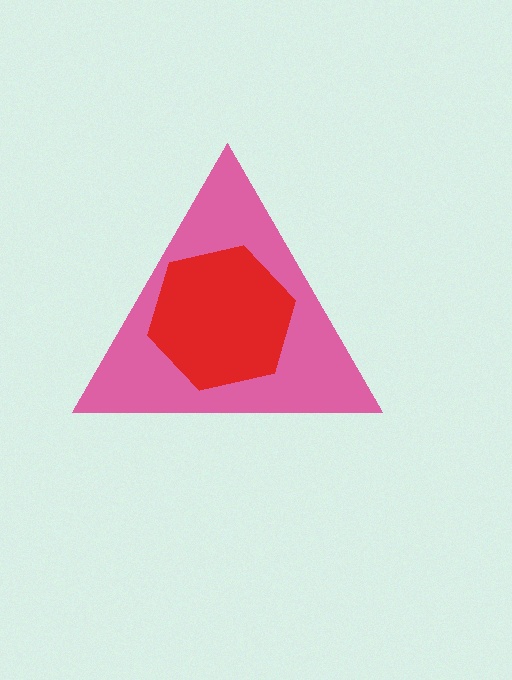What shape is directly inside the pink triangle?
The red hexagon.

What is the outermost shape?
The pink triangle.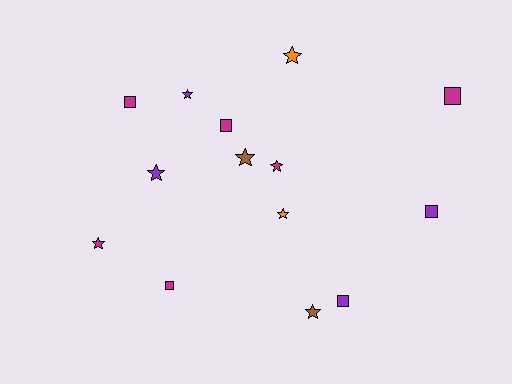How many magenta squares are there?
There are 4 magenta squares.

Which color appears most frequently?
Magenta, with 6 objects.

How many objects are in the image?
There are 14 objects.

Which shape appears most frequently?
Star, with 8 objects.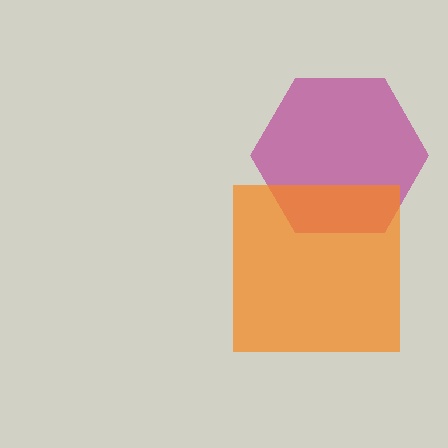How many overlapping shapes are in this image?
There are 2 overlapping shapes in the image.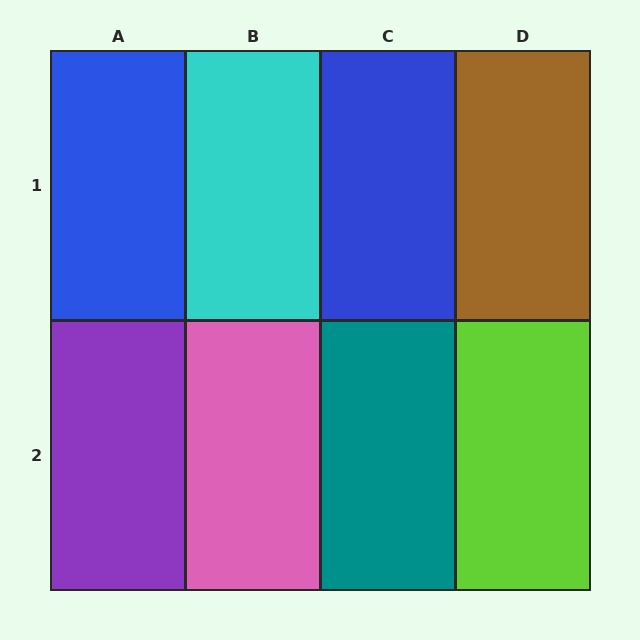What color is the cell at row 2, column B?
Pink.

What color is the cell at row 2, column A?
Purple.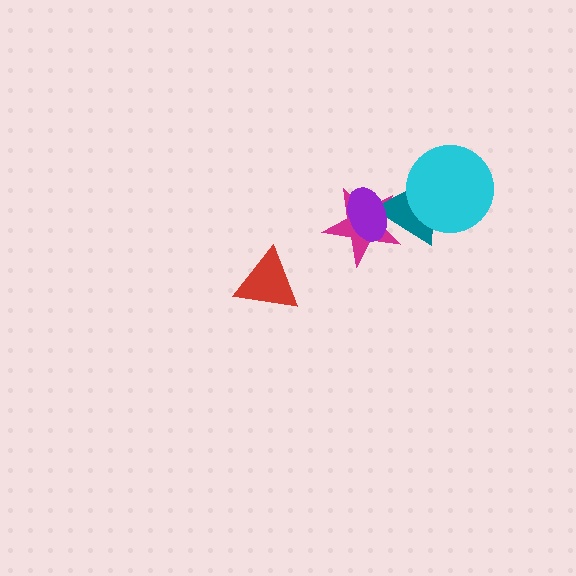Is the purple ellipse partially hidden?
No, no other shape covers it.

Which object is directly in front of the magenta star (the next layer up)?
The teal triangle is directly in front of the magenta star.